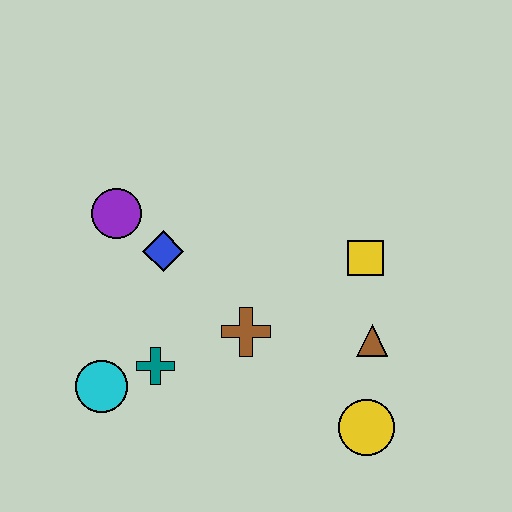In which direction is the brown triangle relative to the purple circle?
The brown triangle is to the right of the purple circle.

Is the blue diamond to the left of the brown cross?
Yes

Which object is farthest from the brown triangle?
The purple circle is farthest from the brown triangle.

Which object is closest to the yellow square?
The brown triangle is closest to the yellow square.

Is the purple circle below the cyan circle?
No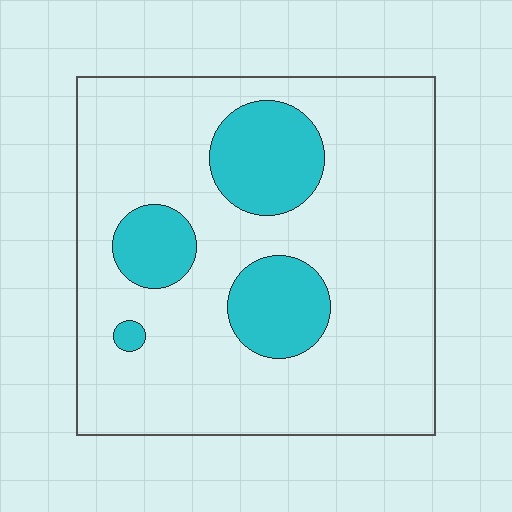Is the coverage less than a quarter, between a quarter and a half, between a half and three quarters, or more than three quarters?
Less than a quarter.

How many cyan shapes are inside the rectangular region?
4.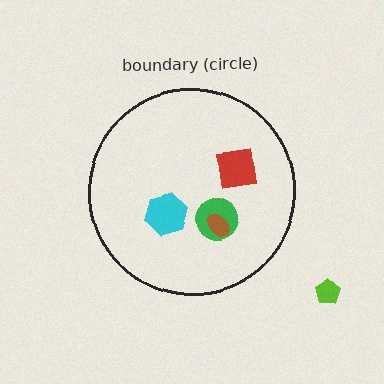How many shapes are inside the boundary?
4 inside, 1 outside.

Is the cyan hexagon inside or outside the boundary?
Inside.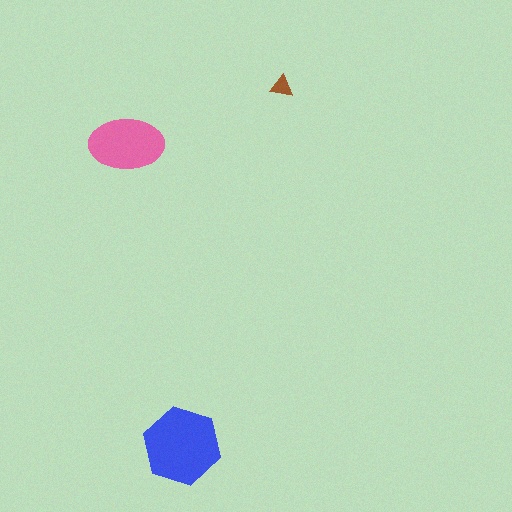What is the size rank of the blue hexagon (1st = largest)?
1st.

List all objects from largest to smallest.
The blue hexagon, the pink ellipse, the brown triangle.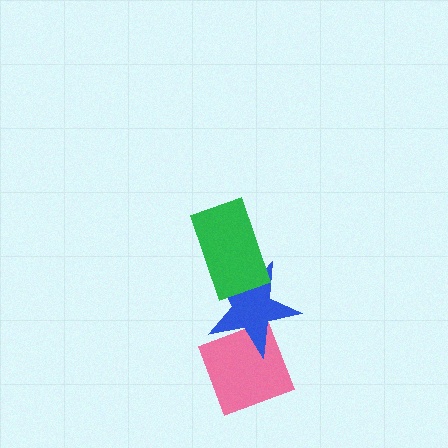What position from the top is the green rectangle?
The green rectangle is 1st from the top.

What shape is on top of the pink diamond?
The blue star is on top of the pink diamond.